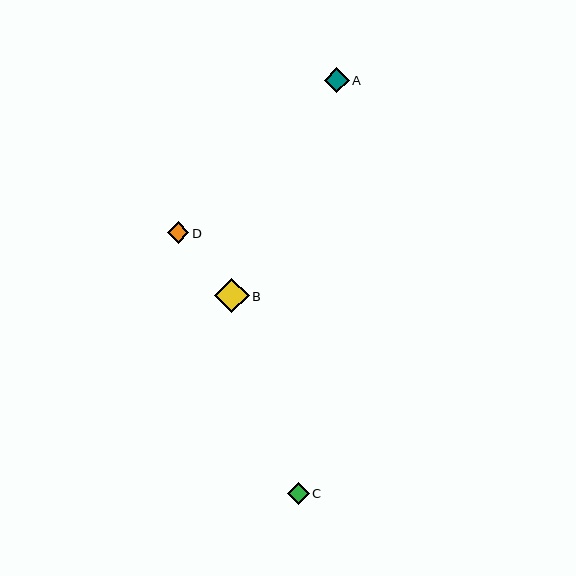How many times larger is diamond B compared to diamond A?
Diamond B is approximately 1.4 times the size of diamond A.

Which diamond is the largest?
Diamond B is the largest with a size of approximately 35 pixels.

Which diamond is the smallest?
Diamond D is the smallest with a size of approximately 21 pixels.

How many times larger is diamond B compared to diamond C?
Diamond B is approximately 1.6 times the size of diamond C.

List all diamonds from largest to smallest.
From largest to smallest: B, A, C, D.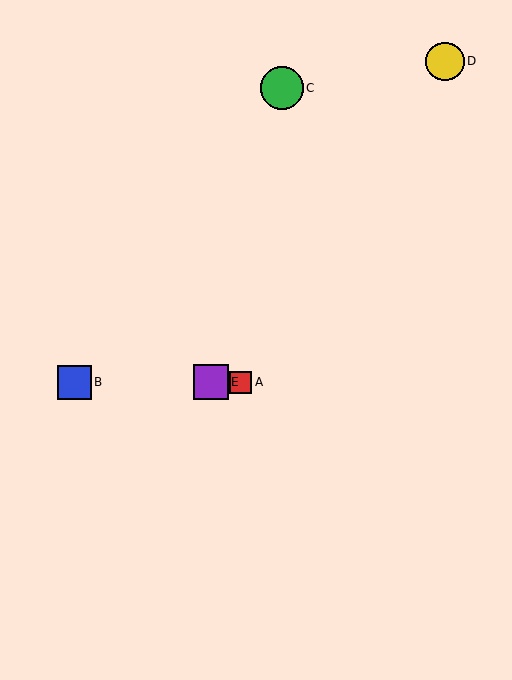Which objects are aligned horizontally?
Objects A, B, E are aligned horizontally.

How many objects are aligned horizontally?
3 objects (A, B, E) are aligned horizontally.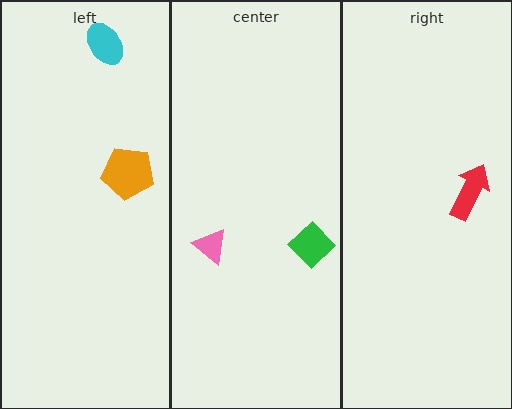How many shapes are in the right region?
1.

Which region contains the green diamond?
The center region.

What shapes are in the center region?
The green diamond, the pink triangle.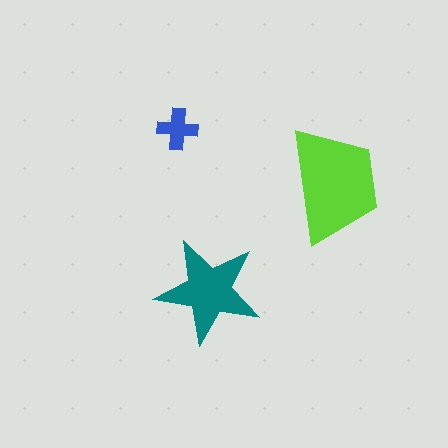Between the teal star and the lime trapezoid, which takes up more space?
The lime trapezoid.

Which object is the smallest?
The blue cross.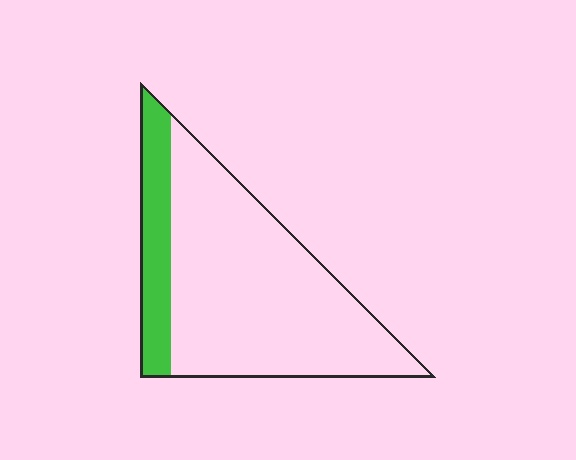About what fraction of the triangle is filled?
About one fifth (1/5).